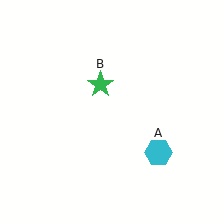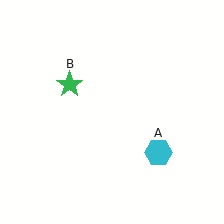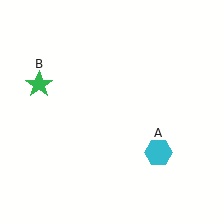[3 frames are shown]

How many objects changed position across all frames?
1 object changed position: green star (object B).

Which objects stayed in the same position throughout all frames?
Cyan hexagon (object A) remained stationary.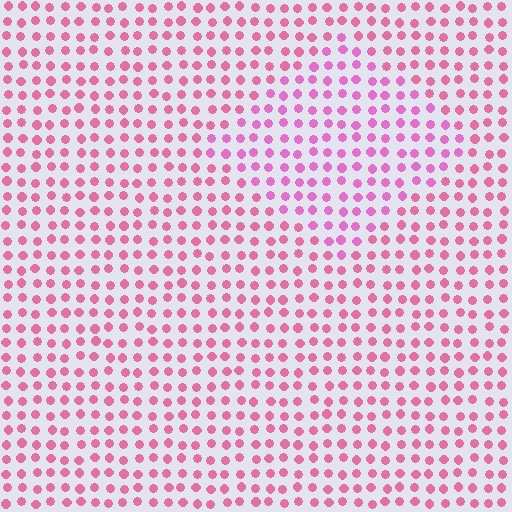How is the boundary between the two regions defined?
The boundary is defined purely by a slight shift in hue (about 19 degrees). Spacing, size, and orientation are identical on both sides.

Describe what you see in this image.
The image is filled with small pink elements in a uniform arrangement. A diamond-shaped region is visible where the elements are tinted to a slightly different hue, forming a subtle color boundary.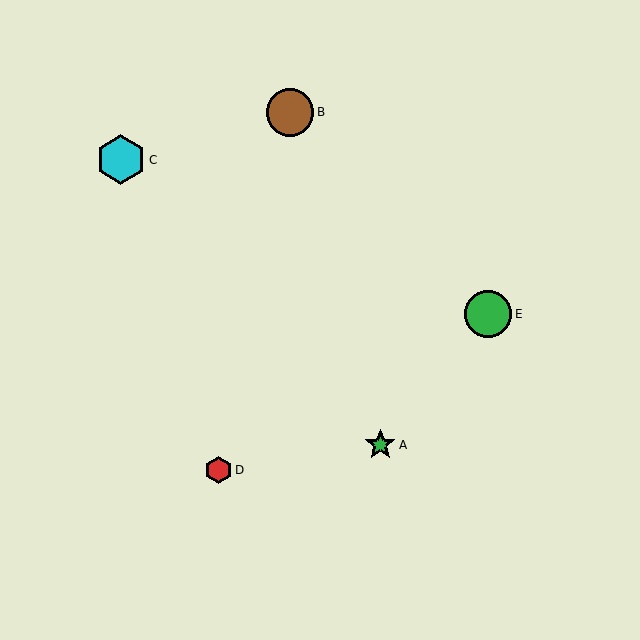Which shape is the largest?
The cyan hexagon (labeled C) is the largest.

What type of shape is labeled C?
Shape C is a cyan hexagon.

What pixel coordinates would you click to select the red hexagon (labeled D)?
Click at (218, 470) to select the red hexagon D.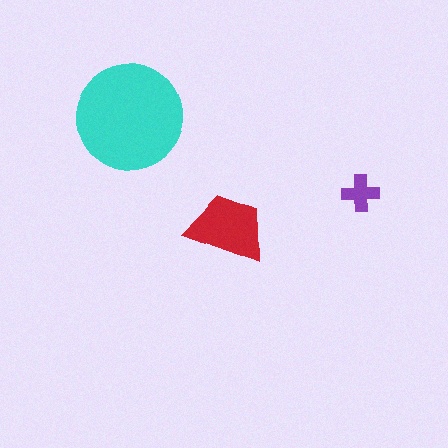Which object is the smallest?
The purple cross.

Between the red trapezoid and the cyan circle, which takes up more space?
The cyan circle.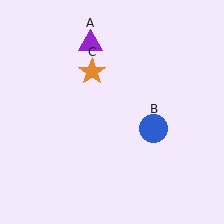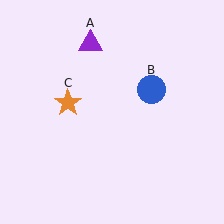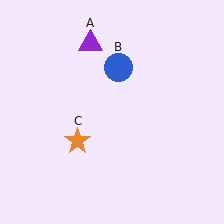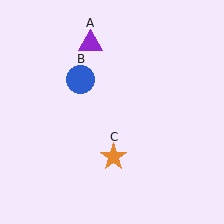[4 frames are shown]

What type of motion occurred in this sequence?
The blue circle (object B), orange star (object C) rotated counterclockwise around the center of the scene.